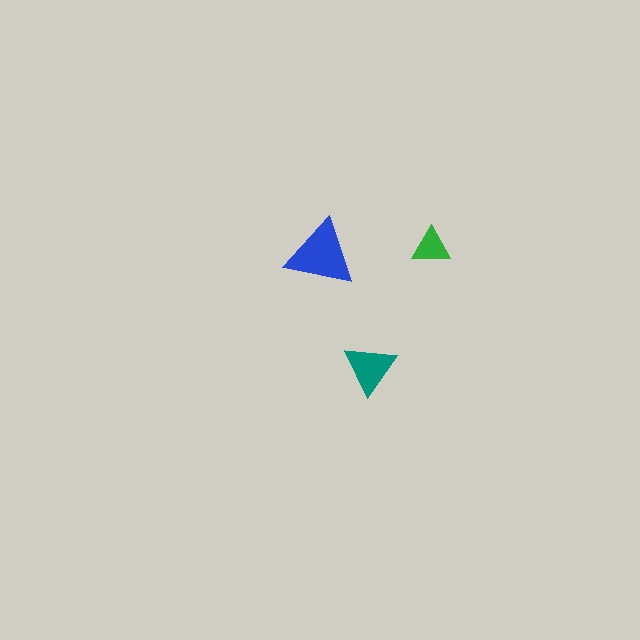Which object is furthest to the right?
The green triangle is rightmost.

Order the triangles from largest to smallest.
the blue one, the teal one, the green one.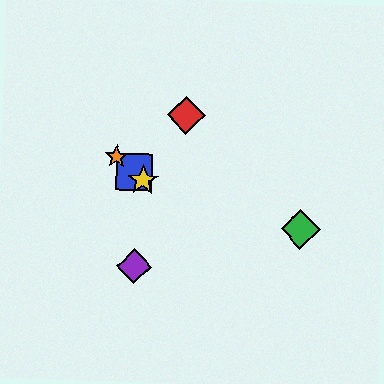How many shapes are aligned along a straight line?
3 shapes (the blue square, the yellow star, the orange star) are aligned along a straight line.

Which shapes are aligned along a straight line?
The blue square, the yellow star, the orange star are aligned along a straight line.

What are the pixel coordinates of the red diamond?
The red diamond is at (186, 115).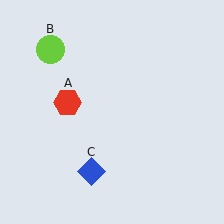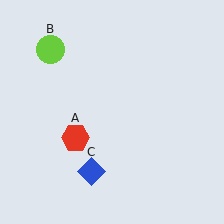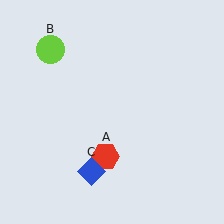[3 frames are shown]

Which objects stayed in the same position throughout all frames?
Lime circle (object B) and blue diamond (object C) remained stationary.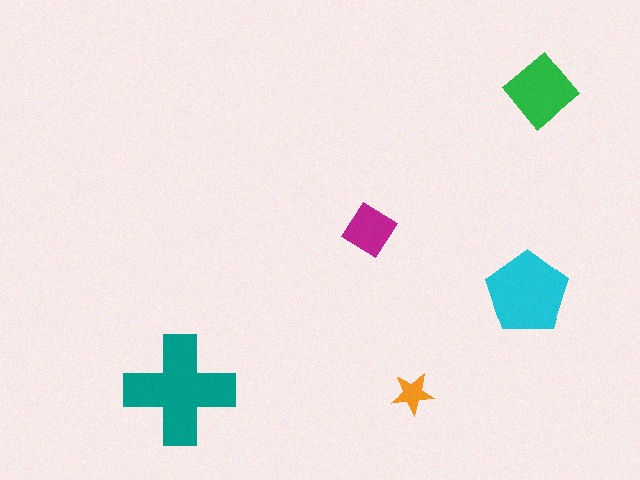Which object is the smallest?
The orange star.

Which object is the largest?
The teal cross.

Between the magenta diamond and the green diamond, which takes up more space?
The green diamond.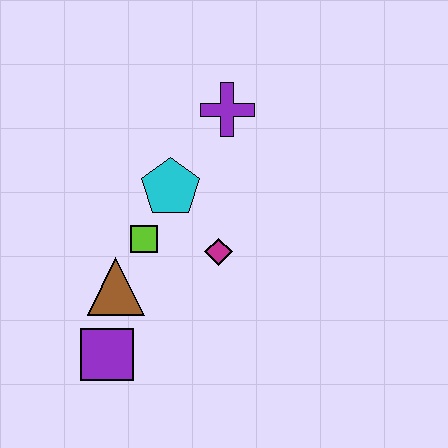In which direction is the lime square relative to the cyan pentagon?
The lime square is below the cyan pentagon.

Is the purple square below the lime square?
Yes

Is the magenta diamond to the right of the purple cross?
No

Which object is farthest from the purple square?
The purple cross is farthest from the purple square.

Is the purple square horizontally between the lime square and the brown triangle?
No